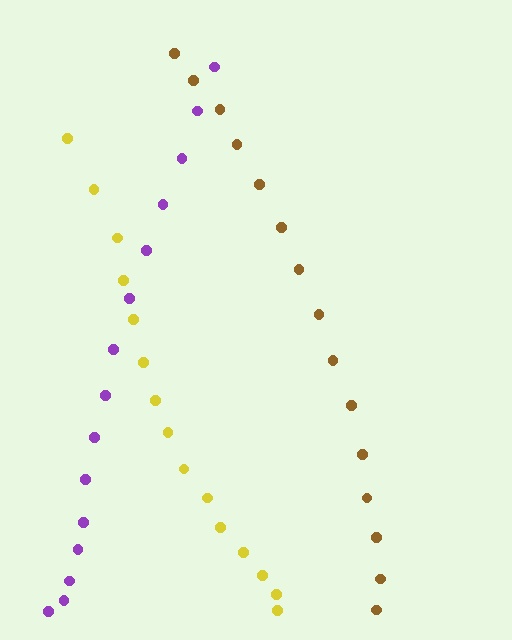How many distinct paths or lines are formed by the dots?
There are 3 distinct paths.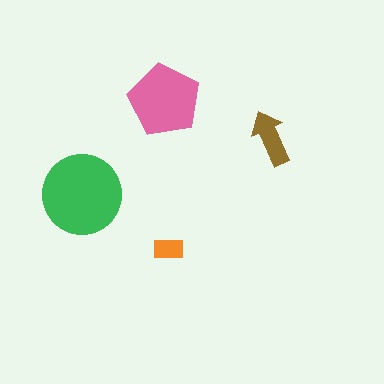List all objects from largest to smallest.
The green circle, the pink pentagon, the brown arrow, the orange rectangle.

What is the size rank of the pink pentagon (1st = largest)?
2nd.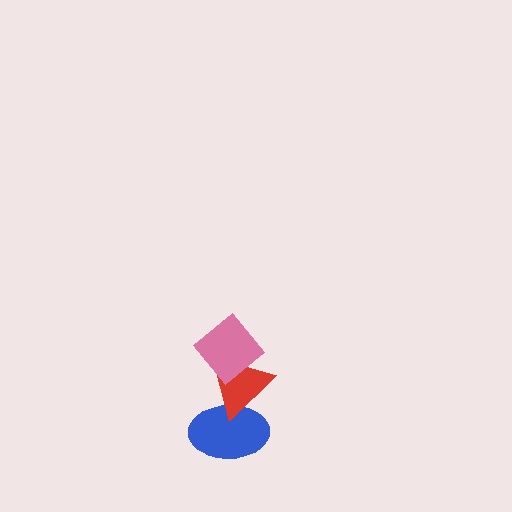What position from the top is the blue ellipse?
The blue ellipse is 3rd from the top.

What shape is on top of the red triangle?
The pink diamond is on top of the red triangle.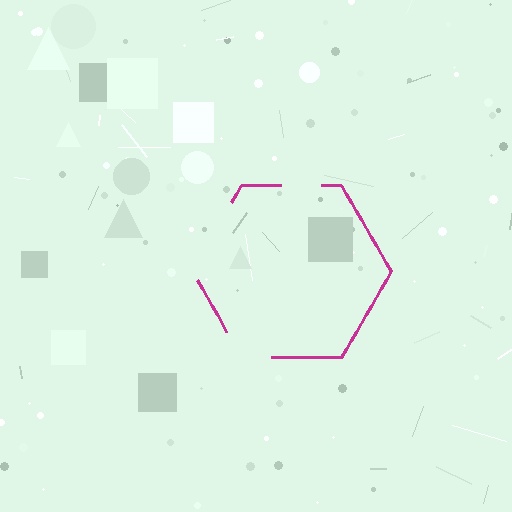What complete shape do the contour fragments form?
The contour fragments form a hexagon.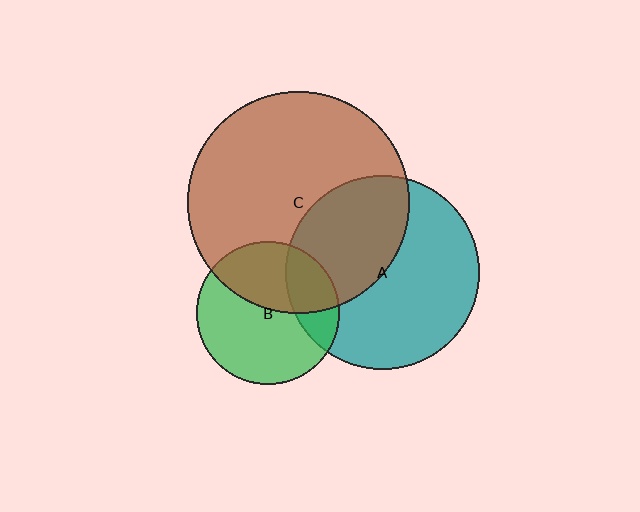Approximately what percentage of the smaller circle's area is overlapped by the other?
Approximately 25%.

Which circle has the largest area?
Circle C (brown).